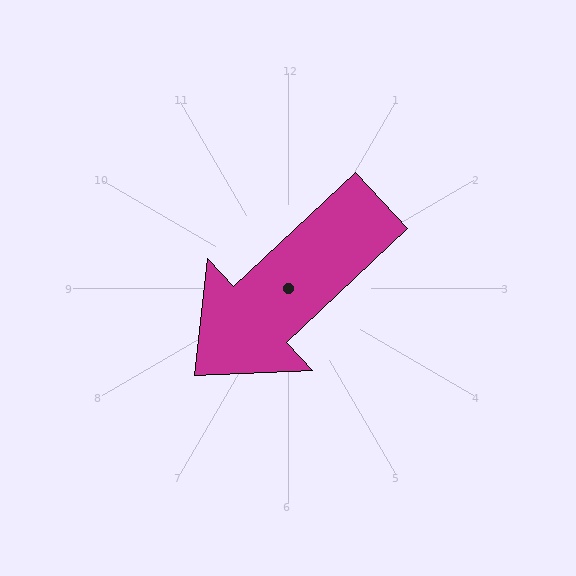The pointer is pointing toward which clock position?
Roughly 8 o'clock.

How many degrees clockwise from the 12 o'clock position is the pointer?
Approximately 227 degrees.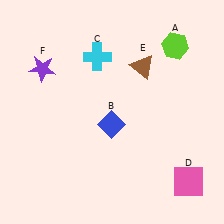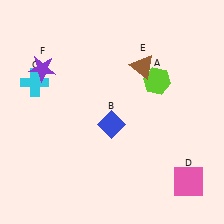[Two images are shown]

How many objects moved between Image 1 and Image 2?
2 objects moved between the two images.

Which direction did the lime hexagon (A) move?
The lime hexagon (A) moved down.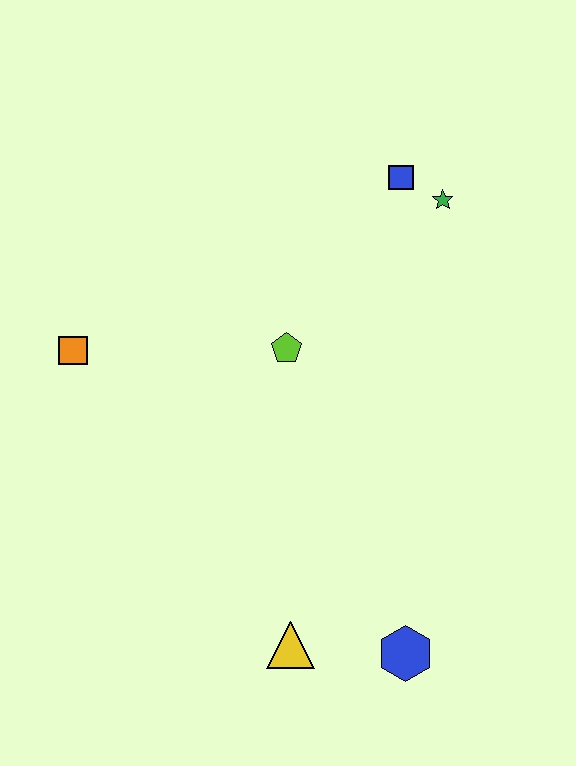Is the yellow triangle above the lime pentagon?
No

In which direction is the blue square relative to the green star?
The blue square is to the left of the green star.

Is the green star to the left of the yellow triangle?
No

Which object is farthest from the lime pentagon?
The blue hexagon is farthest from the lime pentagon.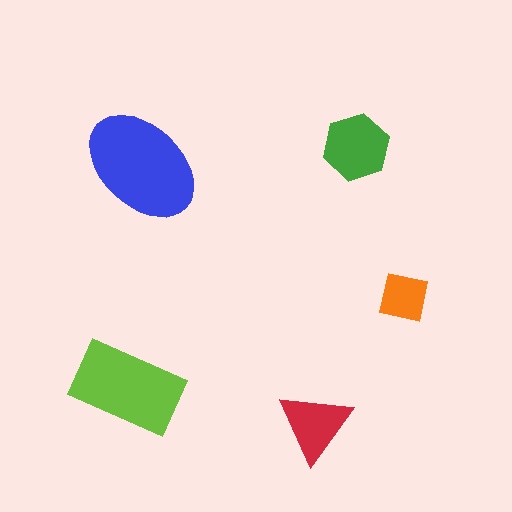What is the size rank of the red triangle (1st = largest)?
4th.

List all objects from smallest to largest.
The orange square, the red triangle, the green hexagon, the lime rectangle, the blue ellipse.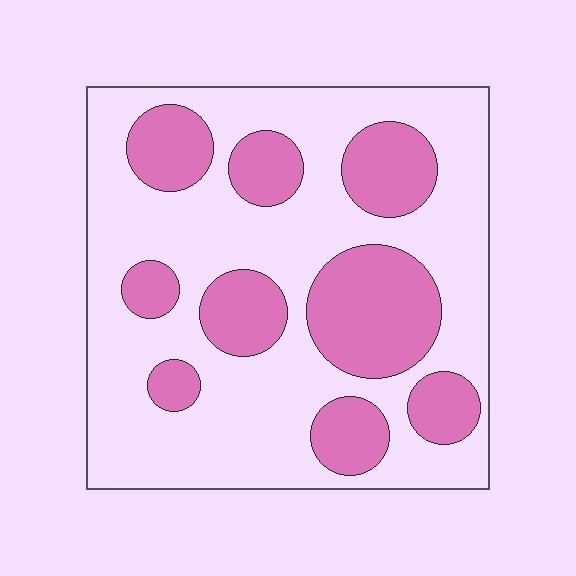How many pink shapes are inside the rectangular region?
9.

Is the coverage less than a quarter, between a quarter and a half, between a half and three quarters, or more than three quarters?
Between a quarter and a half.